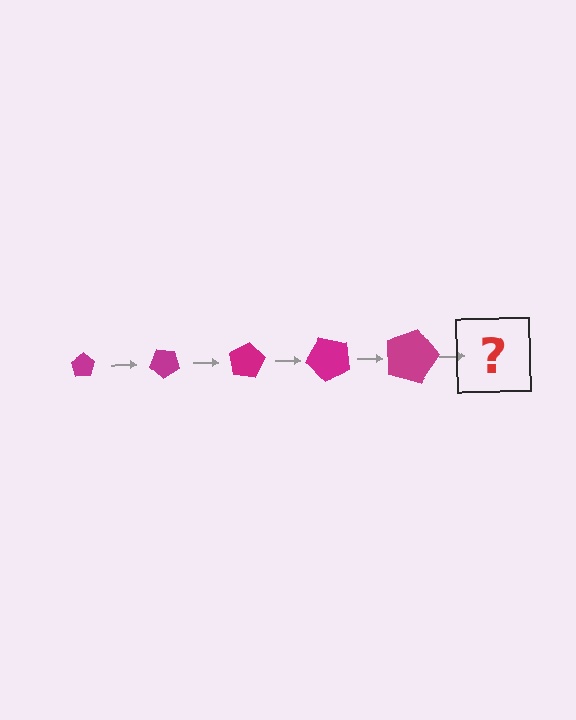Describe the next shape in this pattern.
It should be a pentagon, larger than the previous one and rotated 200 degrees from the start.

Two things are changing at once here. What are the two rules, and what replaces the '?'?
The two rules are that the pentagon grows larger each step and it rotates 40 degrees each step. The '?' should be a pentagon, larger than the previous one and rotated 200 degrees from the start.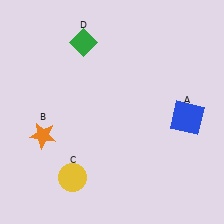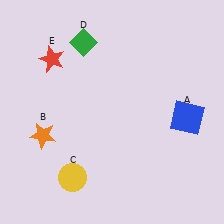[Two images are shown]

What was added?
A red star (E) was added in Image 2.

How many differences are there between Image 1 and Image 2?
There is 1 difference between the two images.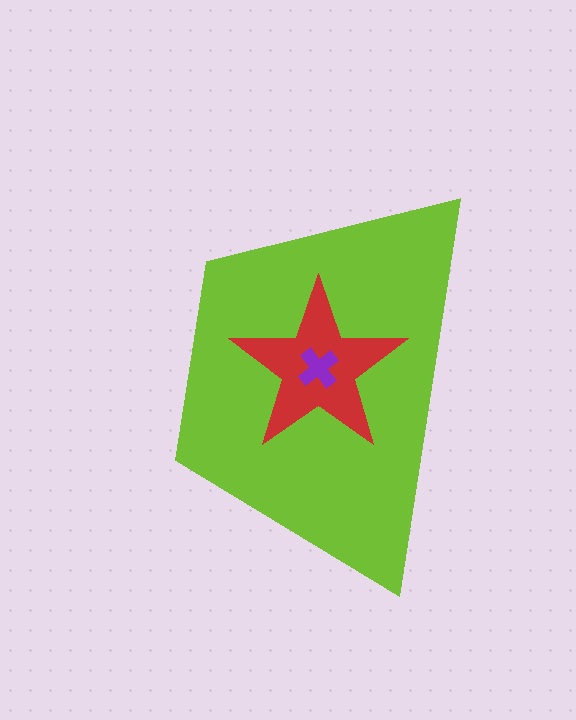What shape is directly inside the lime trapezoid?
The red star.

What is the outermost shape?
The lime trapezoid.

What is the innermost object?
The purple cross.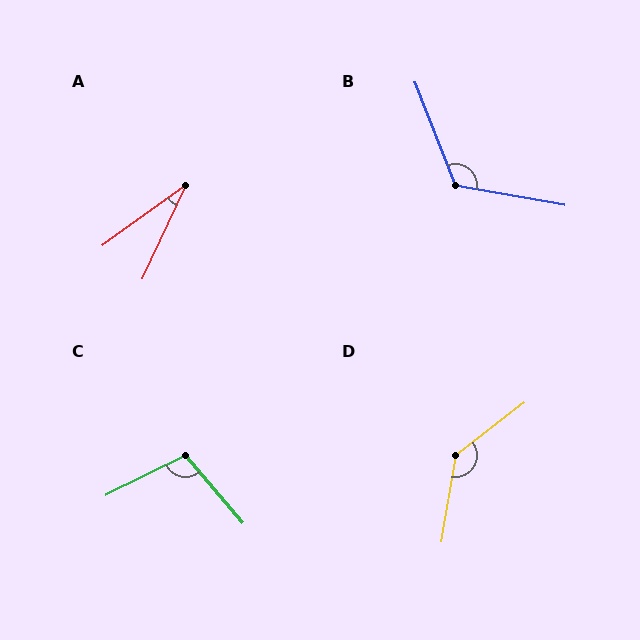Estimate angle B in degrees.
Approximately 121 degrees.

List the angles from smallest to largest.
A (29°), C (104°), B (121°), D (137°).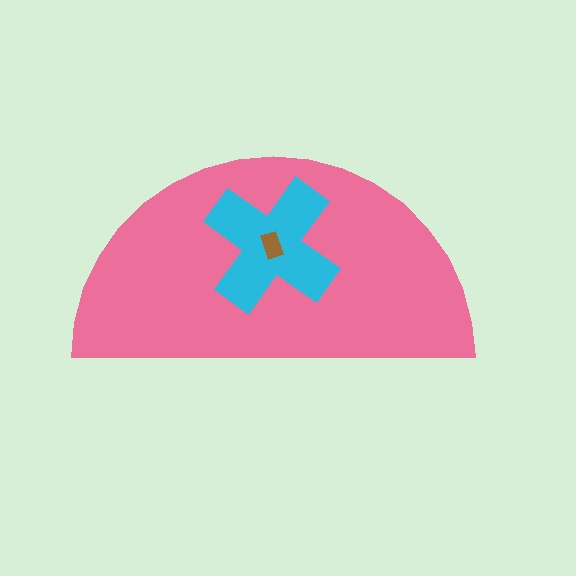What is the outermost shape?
The pink semicircle.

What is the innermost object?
The brown rectangle.